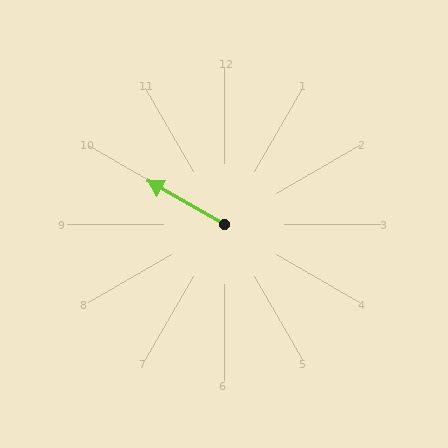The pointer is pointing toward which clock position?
Roughly 10 o'clock.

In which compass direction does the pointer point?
Northwest.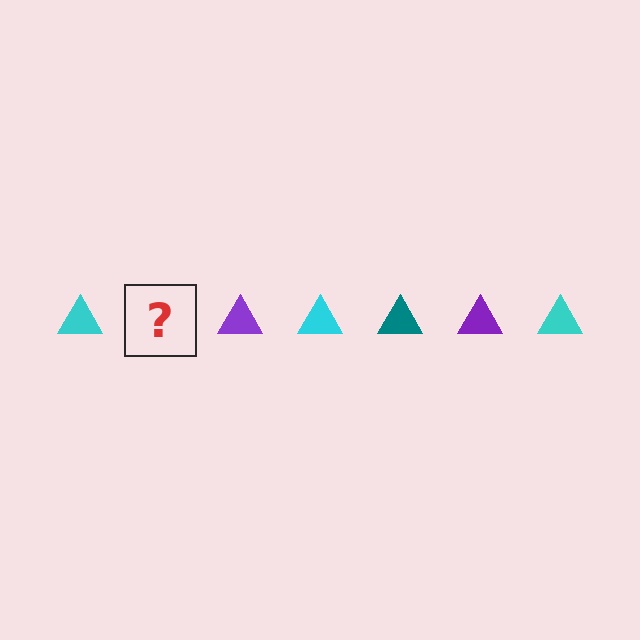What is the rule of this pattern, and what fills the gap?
The rule is that the pattern cycles through cyan, teal, purple triangles. The gap should be filled with a teal triangle.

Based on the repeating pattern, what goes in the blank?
The blank should be a teal triangle.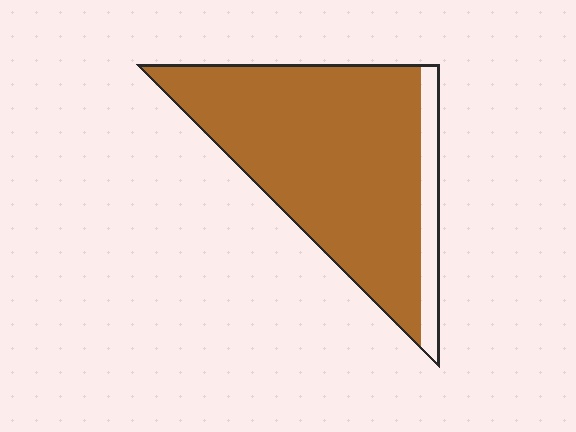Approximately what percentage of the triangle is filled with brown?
Approximately 90%.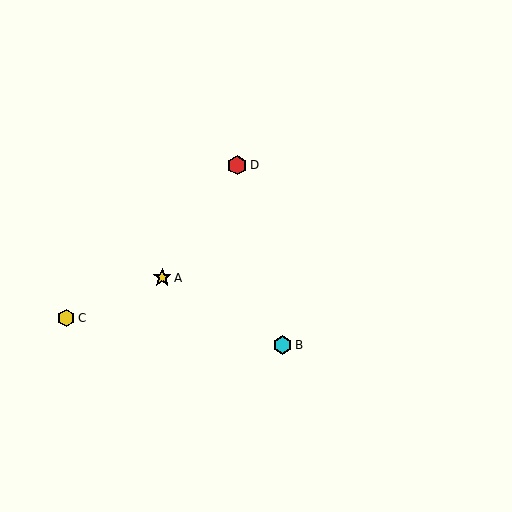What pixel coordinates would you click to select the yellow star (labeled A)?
Click at (162, 278) to select the yellow star A.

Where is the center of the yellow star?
The center of the yellow star is at (162, 278).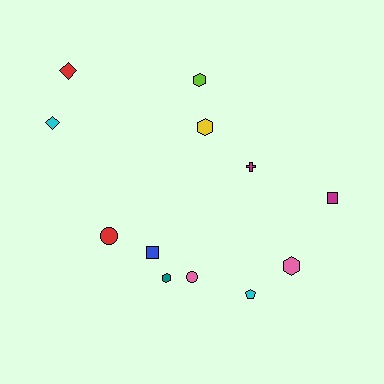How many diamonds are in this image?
There are 2 diamonds.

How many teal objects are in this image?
There is 1 teal object.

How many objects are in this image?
There are 12 objects.